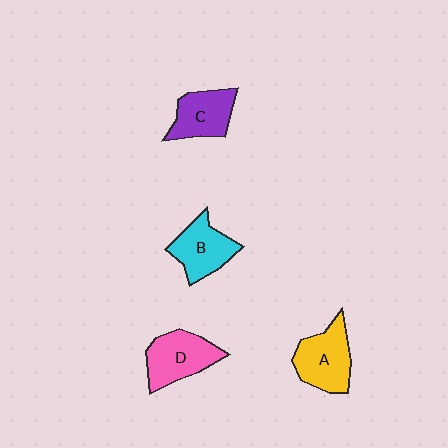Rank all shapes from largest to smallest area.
From largest to smallest: A (yellow), D (pink), B (cyan), C (purple).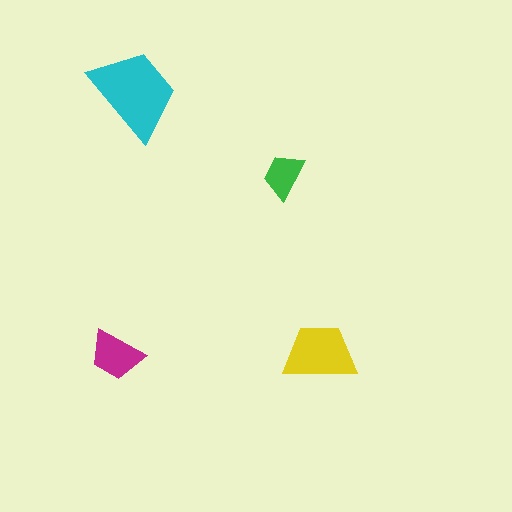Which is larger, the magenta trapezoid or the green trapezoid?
The magenta one.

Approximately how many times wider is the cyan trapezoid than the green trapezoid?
About 2 times wider.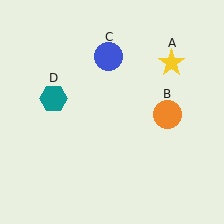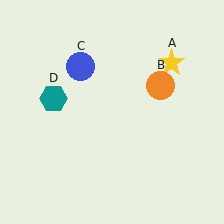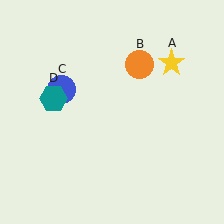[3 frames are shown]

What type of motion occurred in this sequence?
The orange circle (object B), blue circle (object C) rotated counterclockwise around the center of the scene.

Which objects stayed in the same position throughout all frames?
Yellow star (object A) and teal hexagon (object D) remained stationary.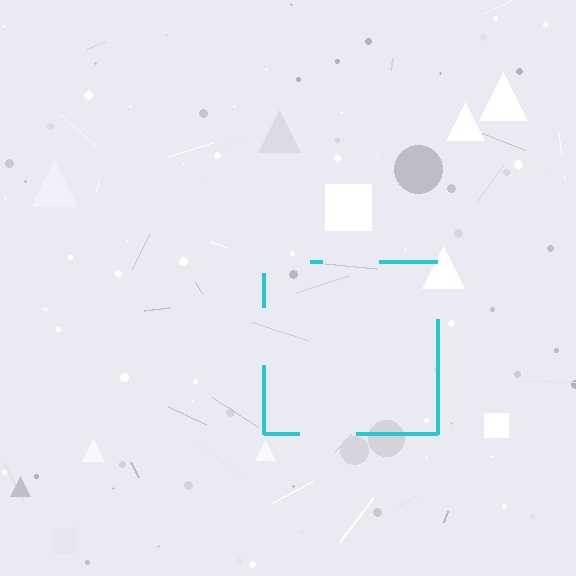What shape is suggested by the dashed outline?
The dashed outline suggests a square.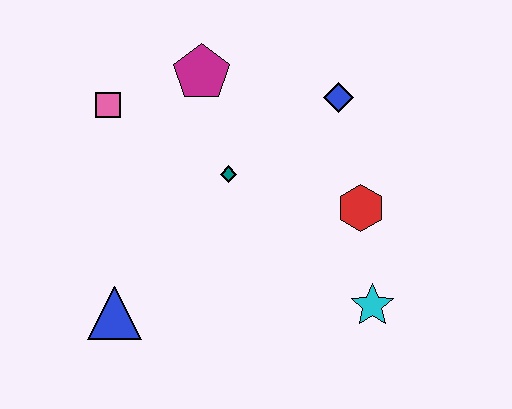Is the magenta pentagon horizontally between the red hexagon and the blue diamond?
No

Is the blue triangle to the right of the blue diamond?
No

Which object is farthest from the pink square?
The cyan star is farthest from the pink square.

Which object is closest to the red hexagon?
The cyan star is closest to the red hexagon.